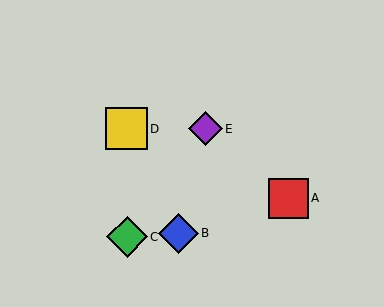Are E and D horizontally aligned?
Yes, both are at y≈129.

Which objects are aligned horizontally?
Objects D, E are aligned horizontally.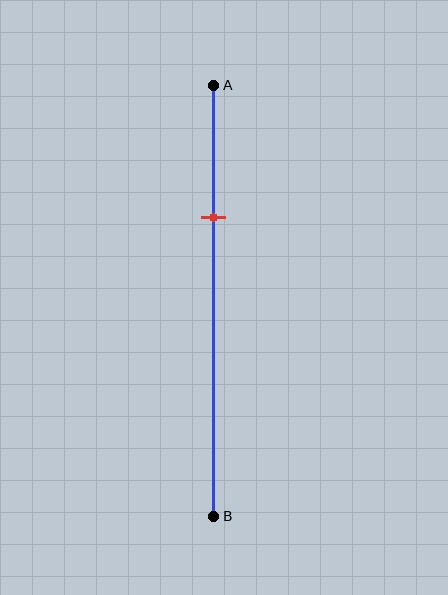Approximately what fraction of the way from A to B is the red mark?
The red mark is approximately 30% of the way from A to B.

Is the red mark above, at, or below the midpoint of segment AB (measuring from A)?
The red mark is above the midpoint of segment AB.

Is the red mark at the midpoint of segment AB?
No, the mark is at about 30% from A, not at the 50% midpoint.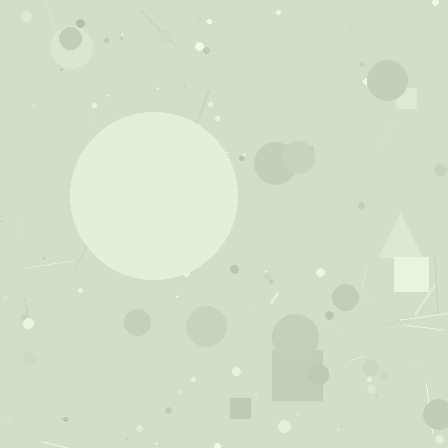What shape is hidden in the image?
A circle is hidden in the image.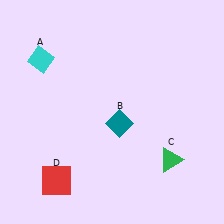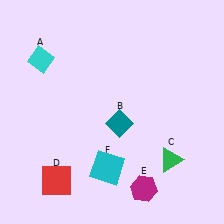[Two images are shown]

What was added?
A magenta hexagon (E), a cyan square (F) were added in Image 2.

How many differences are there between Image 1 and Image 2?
There are 2 differences between the two images.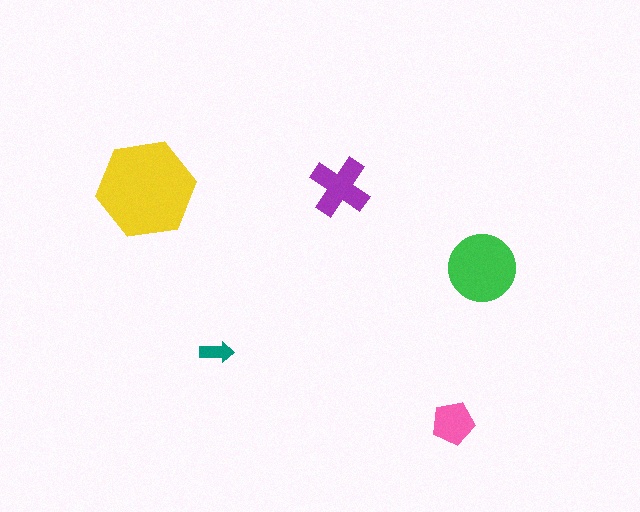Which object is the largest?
The yellow hexagon.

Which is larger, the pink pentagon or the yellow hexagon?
The yellow hexagon.